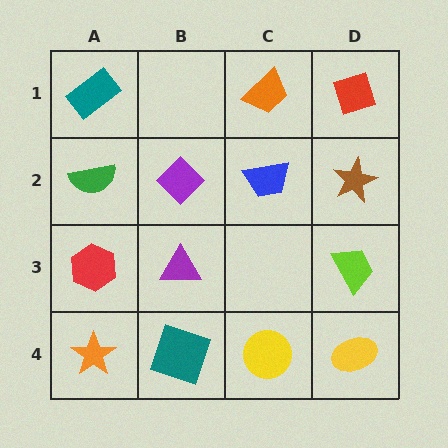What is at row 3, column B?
A purple triangle.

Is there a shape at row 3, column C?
No, that cell is empty.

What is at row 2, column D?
A brown star.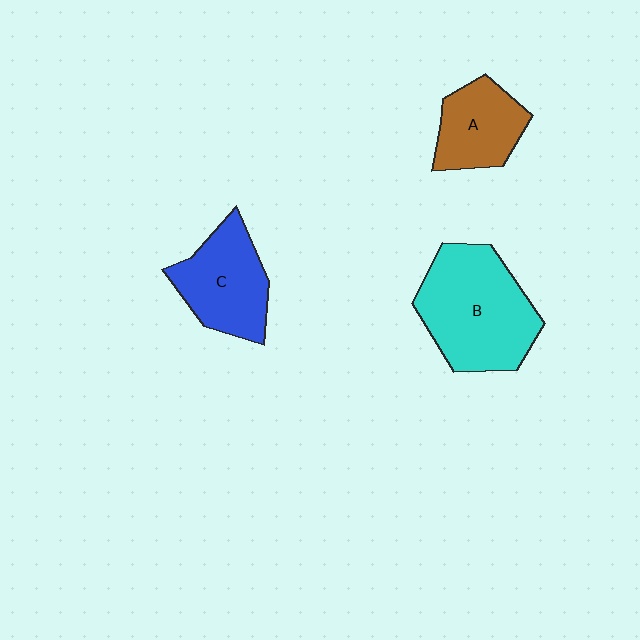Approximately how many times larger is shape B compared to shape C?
Approximately 1.4 times.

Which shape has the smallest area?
Shape A (brown).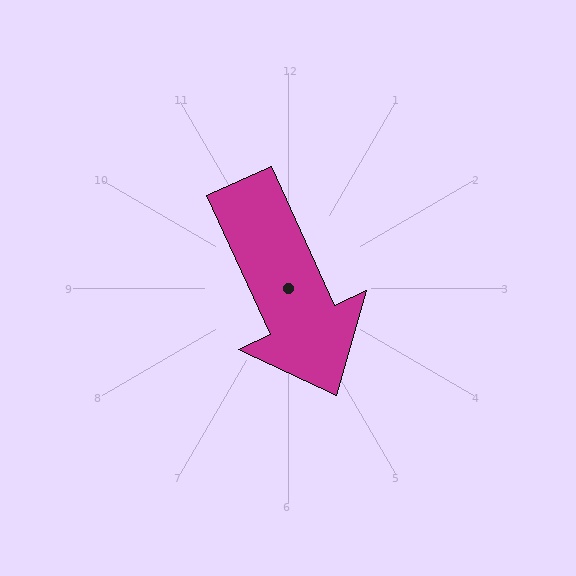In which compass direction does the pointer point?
Southeast.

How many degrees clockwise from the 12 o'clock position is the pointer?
Approximately 155 degrees.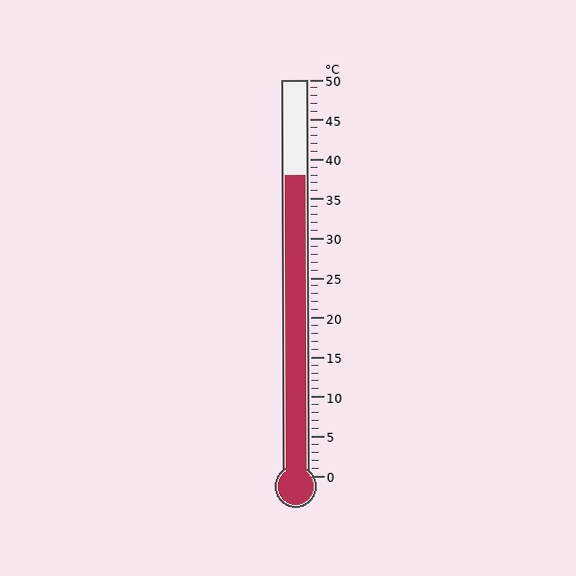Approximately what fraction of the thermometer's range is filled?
The thermometer is filled to approximately 75% of its range.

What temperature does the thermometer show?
The thermometer shows approximately 38°C.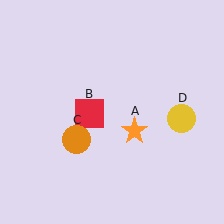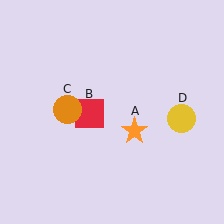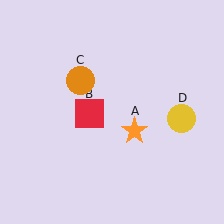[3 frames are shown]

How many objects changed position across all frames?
1 object changed position: orange circle (object C).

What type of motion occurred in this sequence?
The orange circle (object C) rotated clockwise around the center of the scene.